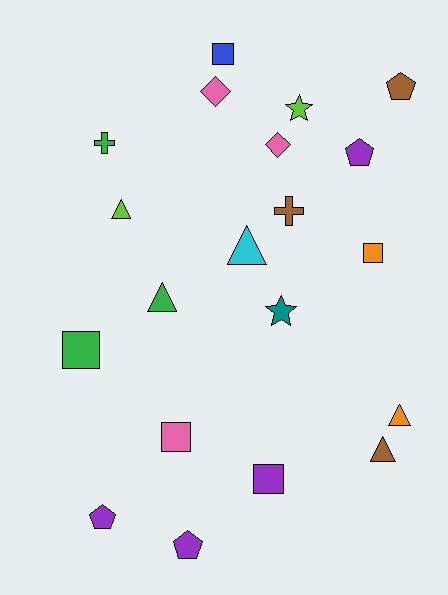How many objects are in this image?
There are 20 objects.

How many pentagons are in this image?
There are 4 pentagons.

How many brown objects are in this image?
There are 3 brown objects.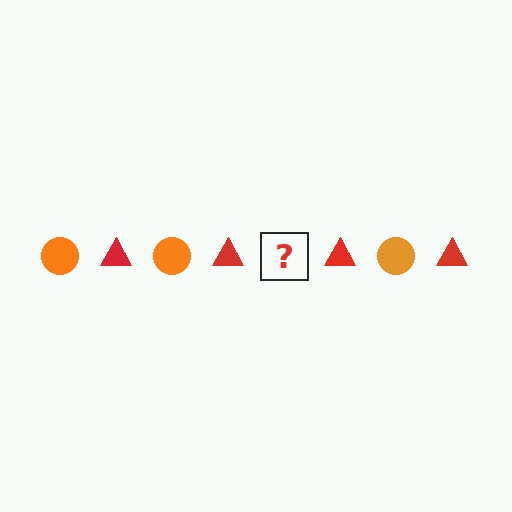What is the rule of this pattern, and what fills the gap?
The rule is that the pattern alternates between orange circle and red triangle. The gap should be filled with an orange circle.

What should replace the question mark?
The question mark should be replaced with an orange circle.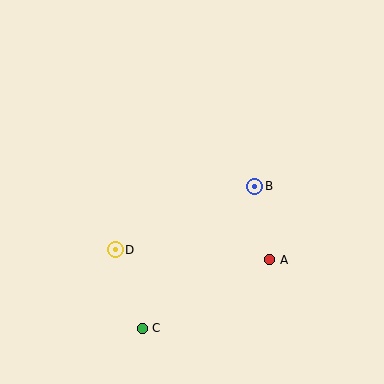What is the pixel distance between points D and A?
The distance between D and A is 155 pixels.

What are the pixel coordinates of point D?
Point D is at (115, 250).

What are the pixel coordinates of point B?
Point B is at (255, 186).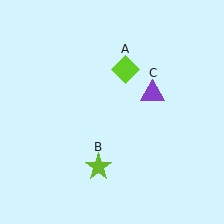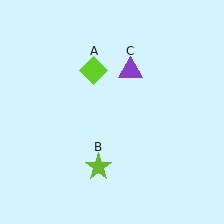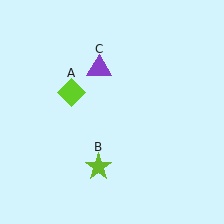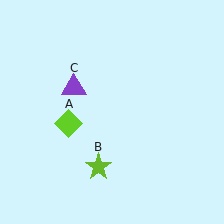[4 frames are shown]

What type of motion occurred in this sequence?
The lime diamond (object A), purple triangle (object C) rotated counterclockwise around the center of the scene.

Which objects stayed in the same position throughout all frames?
Lime star (object B) remained stationary.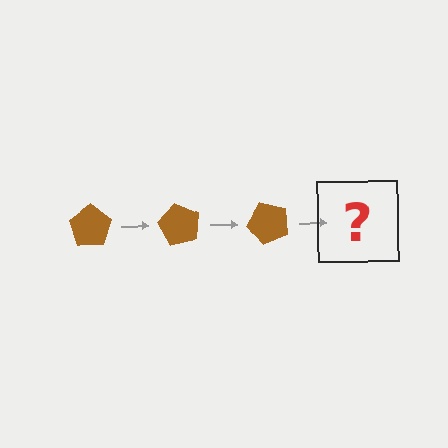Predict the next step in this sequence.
The next step is a brown pentagon rotated 180 degrees.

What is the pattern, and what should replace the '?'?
The pattern is that the pentagon rotates 60 degrees each step. The '?' should be a brown pentagon rotated 180 degrees.